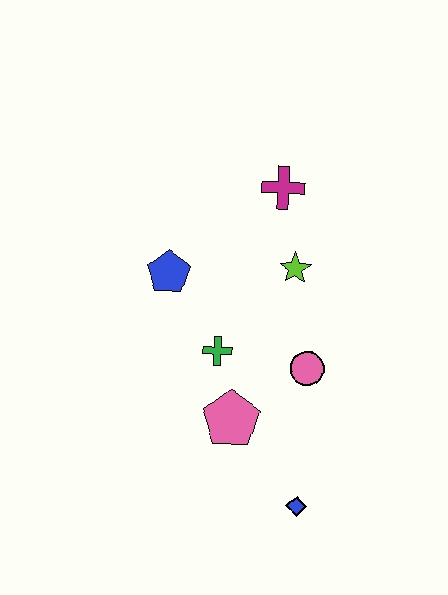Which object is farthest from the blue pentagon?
The blue diamond is farthest from the blue pentagon.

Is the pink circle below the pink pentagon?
No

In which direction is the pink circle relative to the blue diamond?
The pink circle is above the blue diamond.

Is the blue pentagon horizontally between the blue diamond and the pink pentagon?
No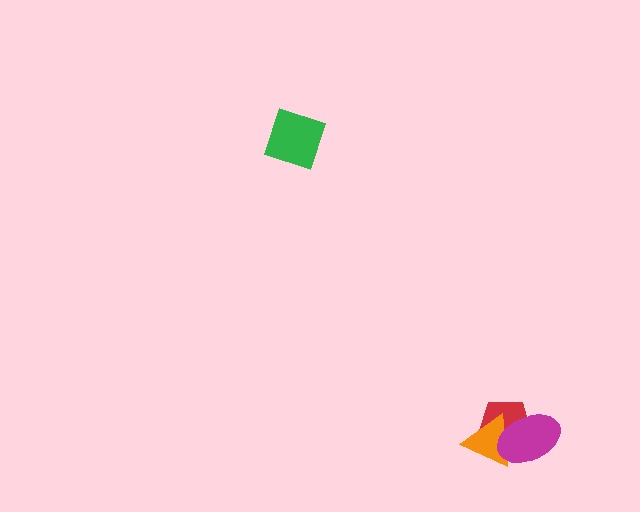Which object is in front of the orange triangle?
The magenta ellipse is in front of the orange triangle.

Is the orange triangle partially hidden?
Yes, it is partially covered by another shape.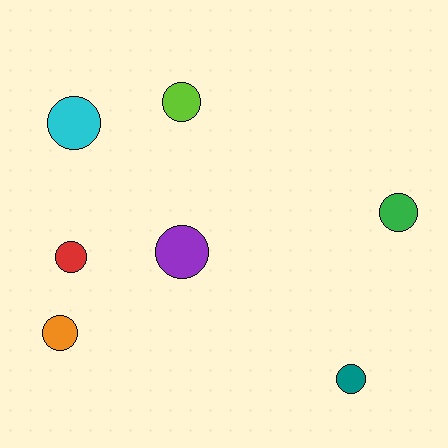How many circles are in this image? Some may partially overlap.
There are 7 circles.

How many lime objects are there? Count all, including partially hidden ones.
There is 1 lime object.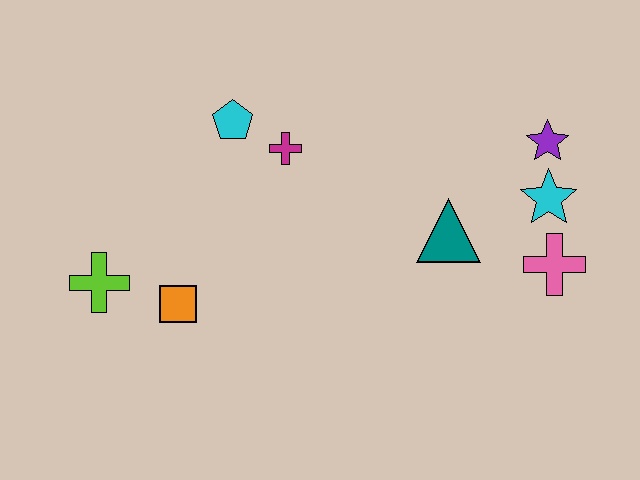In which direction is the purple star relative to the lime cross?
The purple star is to the right of the lime cross.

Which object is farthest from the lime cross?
The purple star is farthest from the lime cross.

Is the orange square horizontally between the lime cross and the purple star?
Yes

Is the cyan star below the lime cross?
No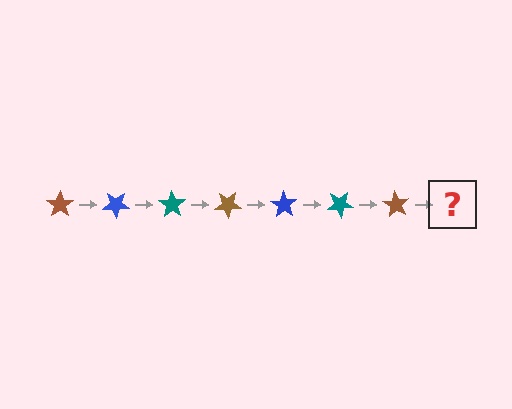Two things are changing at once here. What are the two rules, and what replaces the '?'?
The two rules are that it rotates 35 degrees each step and the color cycles through brown, blue, and teal. The '?' should be a blue star, rotated 245 degrees from the start.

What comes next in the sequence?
The next element should be a blue star, rotated 245 degrees from the start.